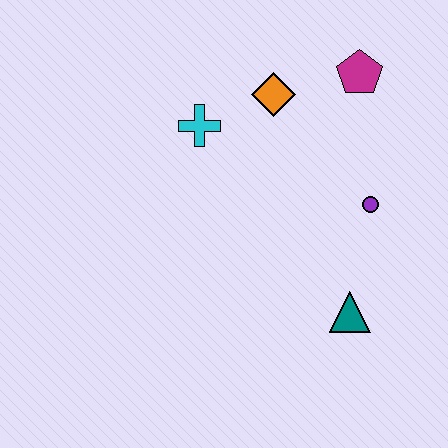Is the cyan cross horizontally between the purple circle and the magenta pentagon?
No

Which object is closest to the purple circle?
The teal triangle is closest to the purple circle.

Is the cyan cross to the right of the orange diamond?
No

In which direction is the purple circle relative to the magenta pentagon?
The purple circle is below the magenta pentagon.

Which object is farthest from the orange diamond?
The teal triangle is farthest from the orange diamond.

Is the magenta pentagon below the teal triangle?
No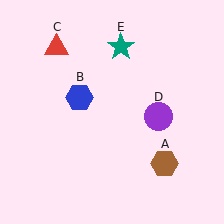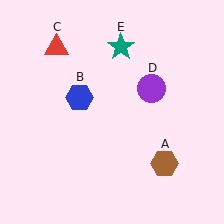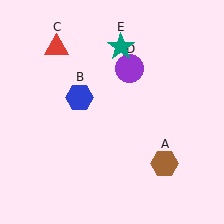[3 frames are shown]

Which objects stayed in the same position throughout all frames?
Brown hexagon (object A) and blue hexagon (object B) and red triangle (object C) and teal star (object E) remained stationary.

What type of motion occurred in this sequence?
The purple circle (object D) rotated counterclockwise around the center of the scene.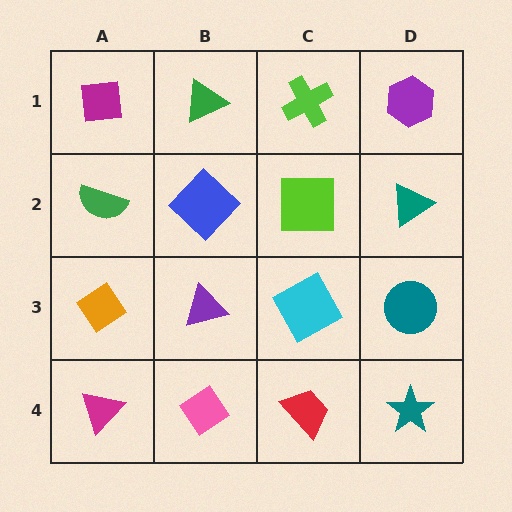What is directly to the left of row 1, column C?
A green triangle.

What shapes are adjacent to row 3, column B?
A blue diamond (row 2, column B), a pink diamond (row 4, column B), an orange diamond (row 3, column A), a cyan square (row 3, column C).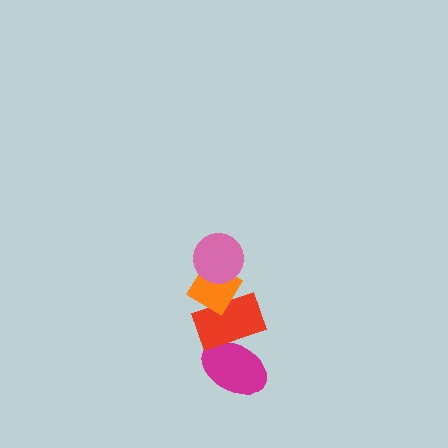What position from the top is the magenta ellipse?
The magenta ellipse is 4th from the top.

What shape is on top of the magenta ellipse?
The red rectangle is on top of the magenta ellipse.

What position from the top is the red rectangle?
The red rectangle is 3rd from the top.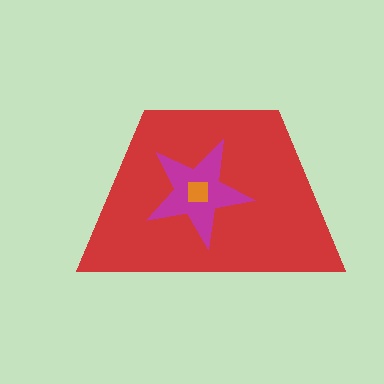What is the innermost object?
The orange square.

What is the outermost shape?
The red trapezoid.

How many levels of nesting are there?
3.